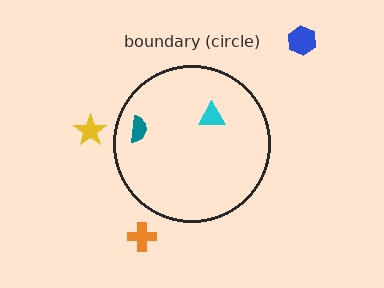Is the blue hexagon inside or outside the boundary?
Outside.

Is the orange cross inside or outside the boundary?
Outside.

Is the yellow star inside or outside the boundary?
Outside.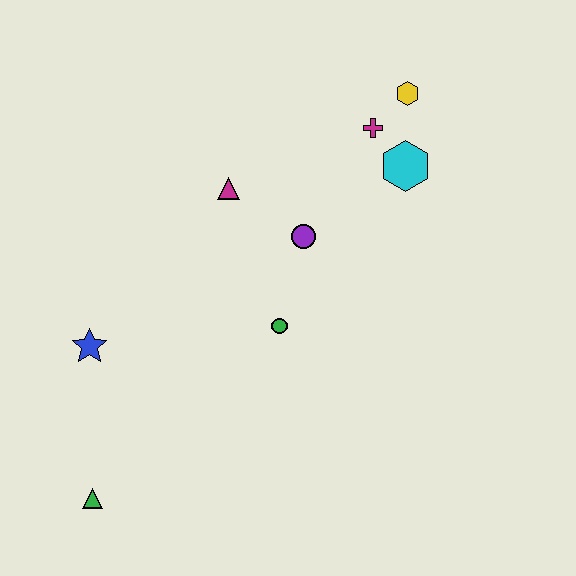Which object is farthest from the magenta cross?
The green triangle is farthest from the magenta cross.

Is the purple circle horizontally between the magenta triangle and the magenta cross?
Yes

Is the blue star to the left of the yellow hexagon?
Yes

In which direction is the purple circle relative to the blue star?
The purple circle is to the right of the blue star.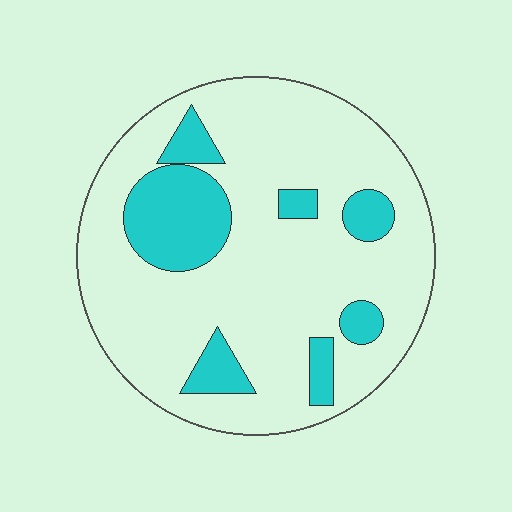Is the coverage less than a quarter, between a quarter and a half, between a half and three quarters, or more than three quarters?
Less than a quarter.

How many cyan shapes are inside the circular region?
7.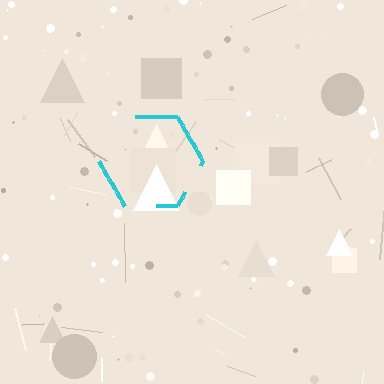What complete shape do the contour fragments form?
The contour fragments form a hexagon.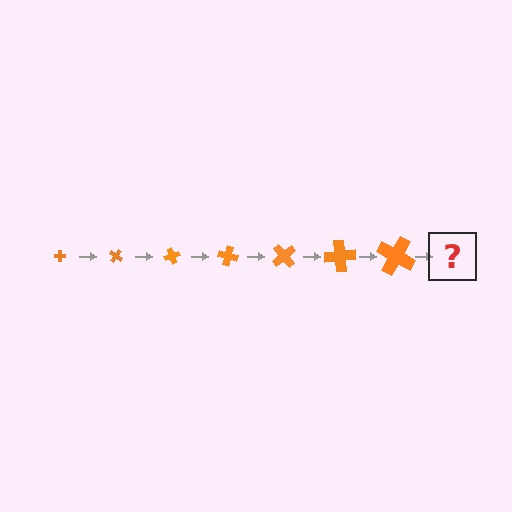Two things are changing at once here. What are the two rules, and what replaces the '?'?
The two rules are that the cross grows larger each step and it rotates 35 degrees each step. The '?' should be a cross, larger than the previous one and rotated 245 degrees from the start.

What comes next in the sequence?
The next element should be a cross, larger than the previous one and rotated 245 degrees from the start.